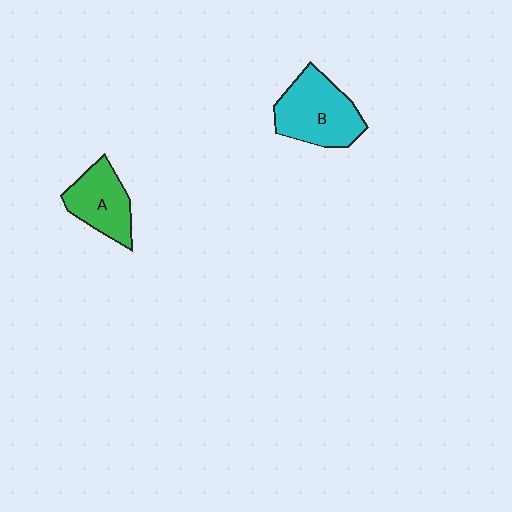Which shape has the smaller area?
Shape A (green).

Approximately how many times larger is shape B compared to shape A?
Approximately 1.3 times.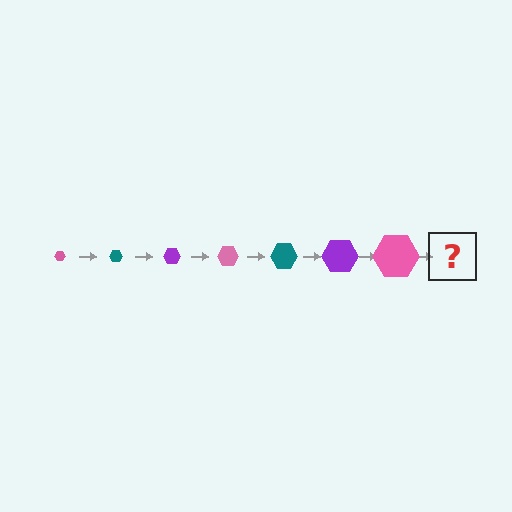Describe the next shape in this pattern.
It should be a teal hexagon, larger than the previous one.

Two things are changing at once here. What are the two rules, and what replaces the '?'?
The two rules are that the hexagon grows larger each step and the color cycles through pink, teal, and purple. The '?' should be a teal hexagon, larger than the previous one.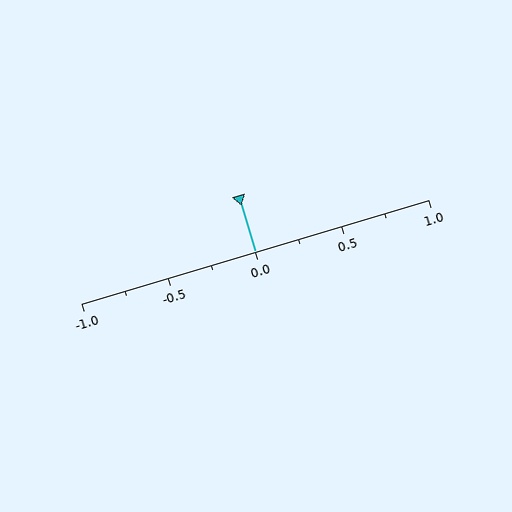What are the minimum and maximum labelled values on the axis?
The axis runs from -1.0 to 1.0.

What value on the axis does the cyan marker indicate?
The marker indicates approximately 0.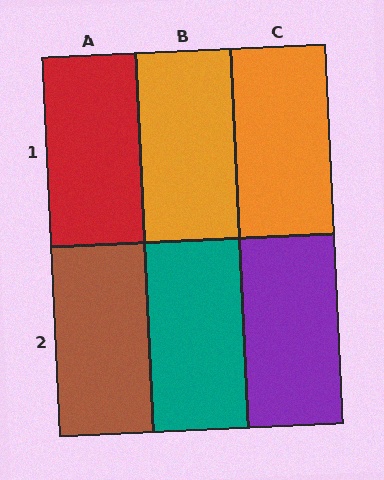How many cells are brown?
1 cell is brown.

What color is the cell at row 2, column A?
Brown.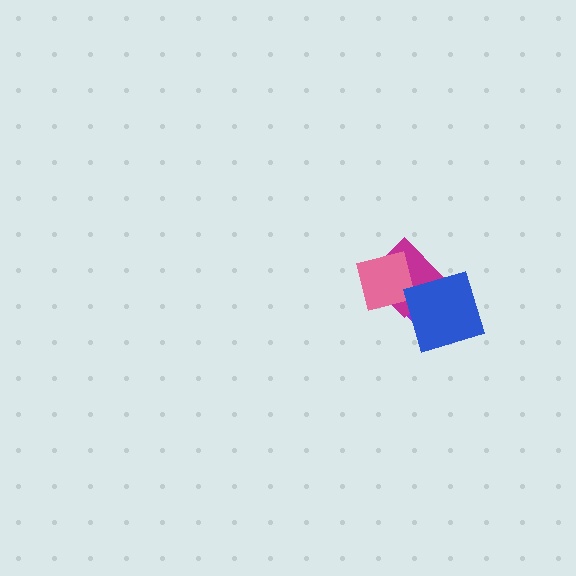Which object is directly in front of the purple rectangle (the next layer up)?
The magenta diamond is directly in front of the purple rectangle.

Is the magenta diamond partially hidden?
Yes, it is partially covered by another shape.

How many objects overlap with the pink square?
2 objects overlap with the pink square.